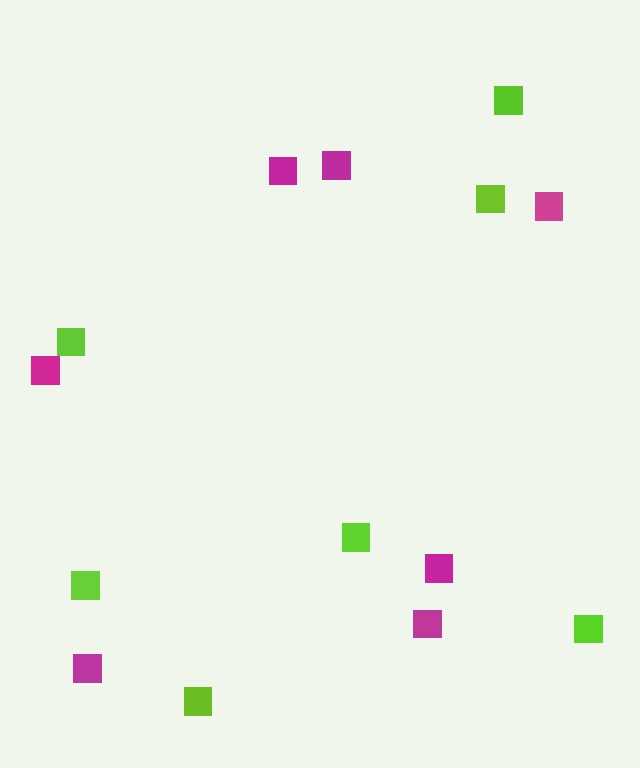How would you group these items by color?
There are 2 groups: one group of lime squares (7) and one group of magenta squares (7).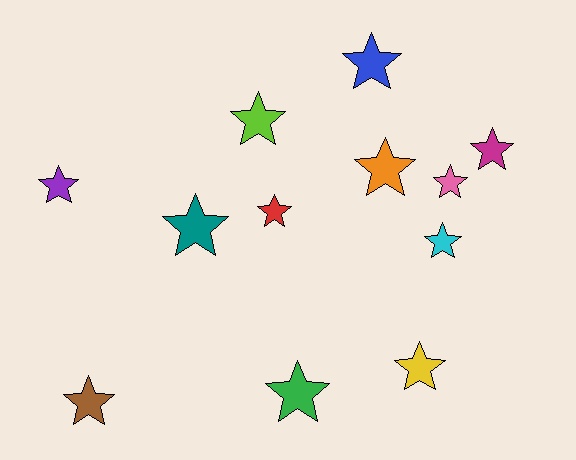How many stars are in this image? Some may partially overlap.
There are 12 stars.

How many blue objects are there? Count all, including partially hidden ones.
There is 1 blue object.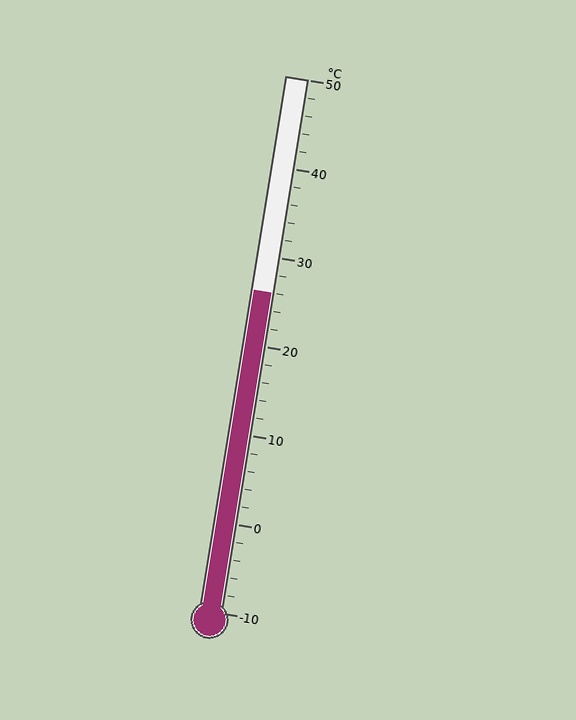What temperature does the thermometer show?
The thermometer shows approximately 26°C.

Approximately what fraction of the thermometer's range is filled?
The thermometer is filled to approximately 60% of its range.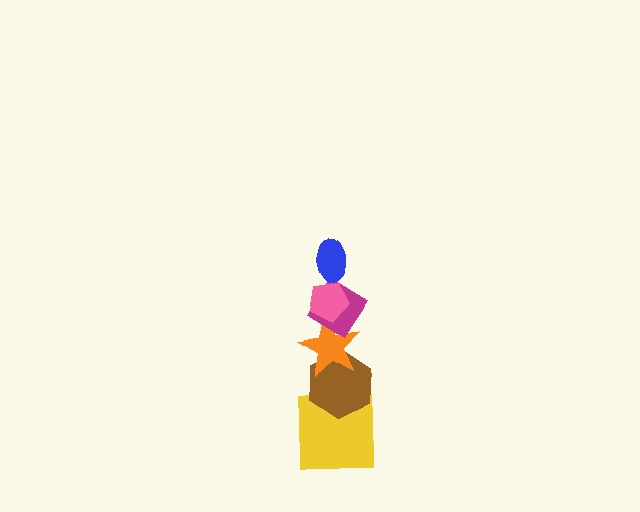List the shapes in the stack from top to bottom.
From top to bottom: the blue ellipse, the pink pentagon, the magenta diamond, the orange star, the brown hexagon, the yellow square.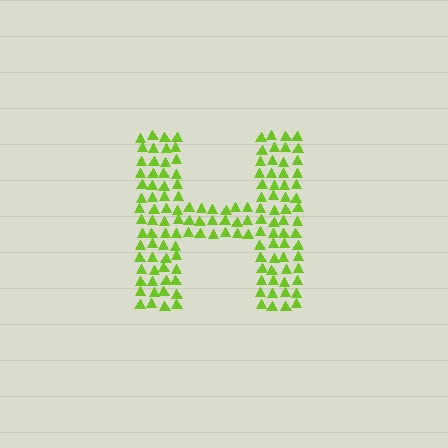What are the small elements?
The small elements are triangles.